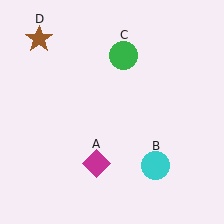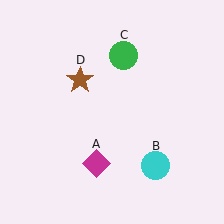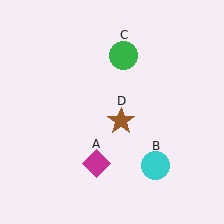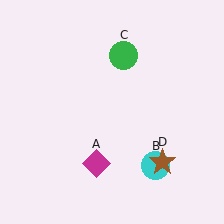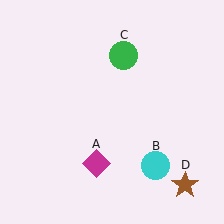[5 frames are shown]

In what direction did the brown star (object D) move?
The brown star (object D) moved down and to the right.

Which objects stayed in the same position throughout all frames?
Magenta diamond (object A) and cyan circle (object B) and green circle (object C) remained stationary.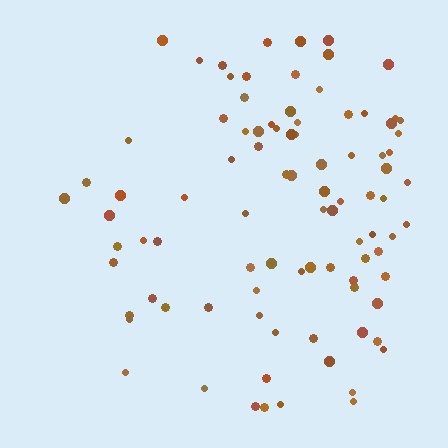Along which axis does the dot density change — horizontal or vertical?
Horizontal.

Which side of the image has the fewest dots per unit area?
The left.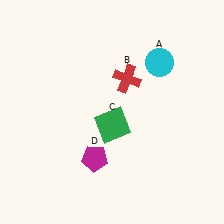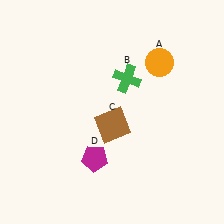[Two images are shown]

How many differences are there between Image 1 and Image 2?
There are 3 differences between the two images.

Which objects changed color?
A changed from cyan to orange. B changed from red to green. C changed from green to brown.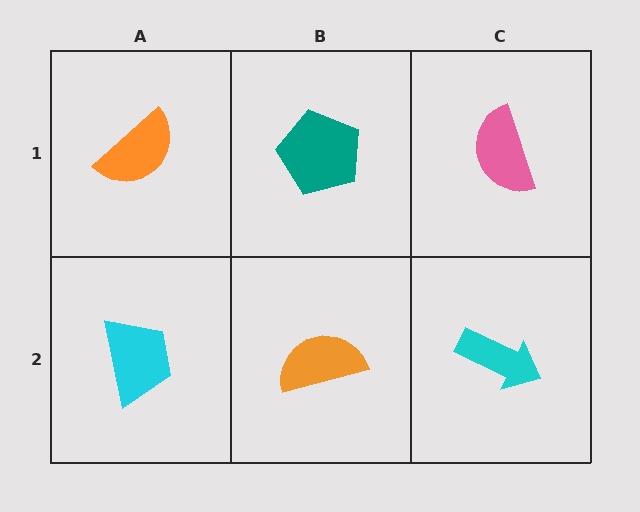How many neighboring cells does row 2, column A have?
2.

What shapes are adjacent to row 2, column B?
A teal pentagon (row 1, column B), a cyan trapezoid (row 2, column A), a cyan arrow (row 2, column C).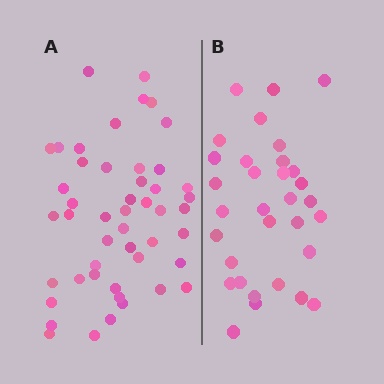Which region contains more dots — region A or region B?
Region A (the left region) has more dots.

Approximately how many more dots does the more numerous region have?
Region A has approximately 15 more dots than region B.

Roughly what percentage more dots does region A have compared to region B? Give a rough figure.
About 50% more.